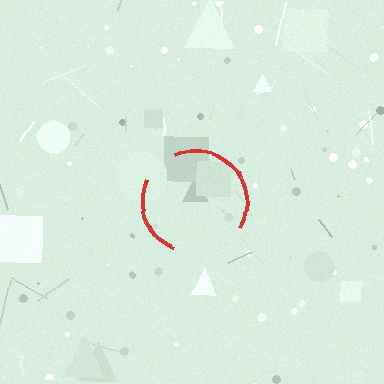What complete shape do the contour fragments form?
The contour fragments form a circle.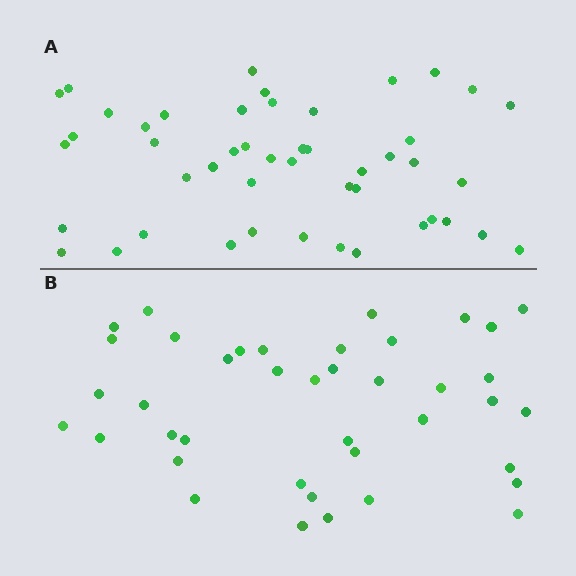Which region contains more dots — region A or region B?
Region A (the top region) has more dots.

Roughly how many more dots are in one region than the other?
Region A has roughly 8 or so more dots than region B.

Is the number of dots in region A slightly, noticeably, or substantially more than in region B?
Region A has only slightly more — the two regions are fairly close. The ratio is roughly 1.2 to 1.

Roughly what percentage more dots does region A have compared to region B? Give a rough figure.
About 20% more.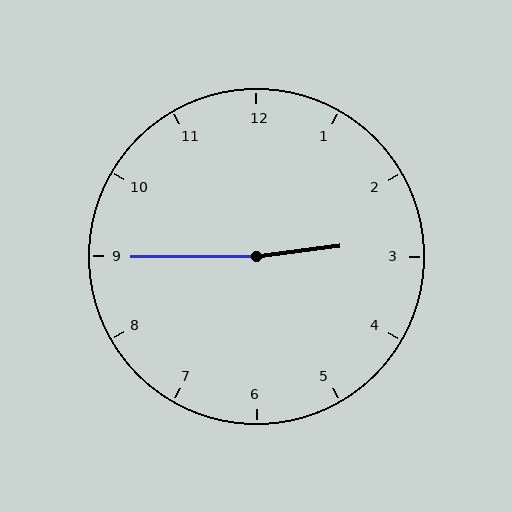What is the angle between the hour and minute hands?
Approximately 172 degrees.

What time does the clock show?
2:45.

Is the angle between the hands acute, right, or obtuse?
It is obtuse.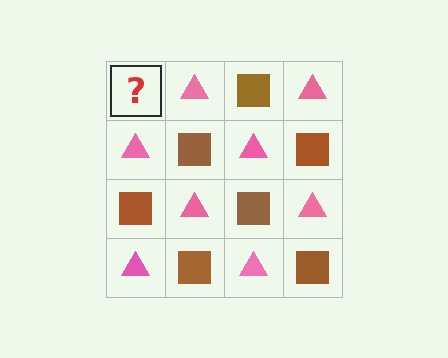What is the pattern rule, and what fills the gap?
The rule is that it alternates brown square and pink triangle in a checkerboard pattern. The gap should be filled with a brown square.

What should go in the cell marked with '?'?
The missing cell should contain a brown square.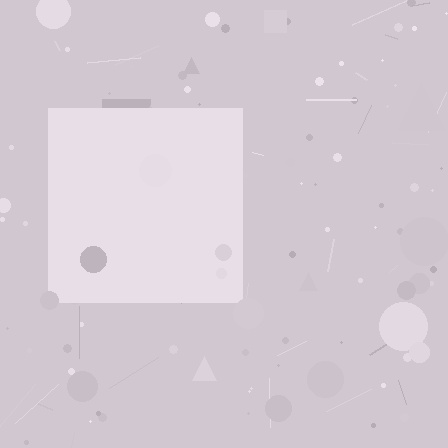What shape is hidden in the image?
A square is hidden in the image.